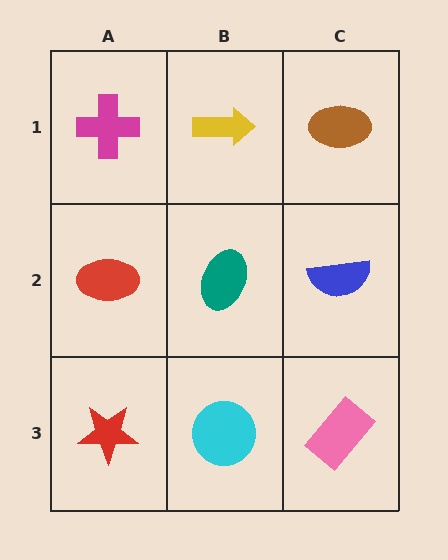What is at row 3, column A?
A red star.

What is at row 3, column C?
A pink rectangle.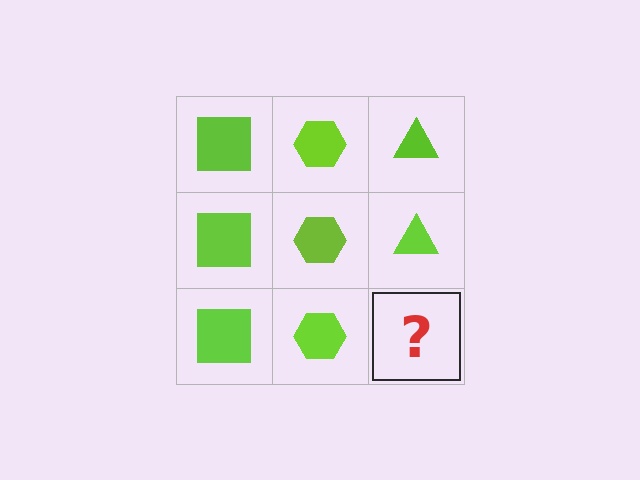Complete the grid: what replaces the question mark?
The question mark should be replaced with a lime triangle.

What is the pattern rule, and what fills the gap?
The rule is that each column has a consistent shape. The gap should be filled with a lime triangle.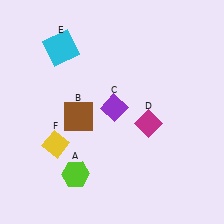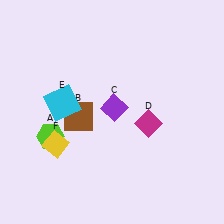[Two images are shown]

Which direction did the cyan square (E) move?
The cyan square (E) moved down.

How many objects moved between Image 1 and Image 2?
2 objects moved between the two images.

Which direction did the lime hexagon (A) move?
The lime hexagon (A) moved up.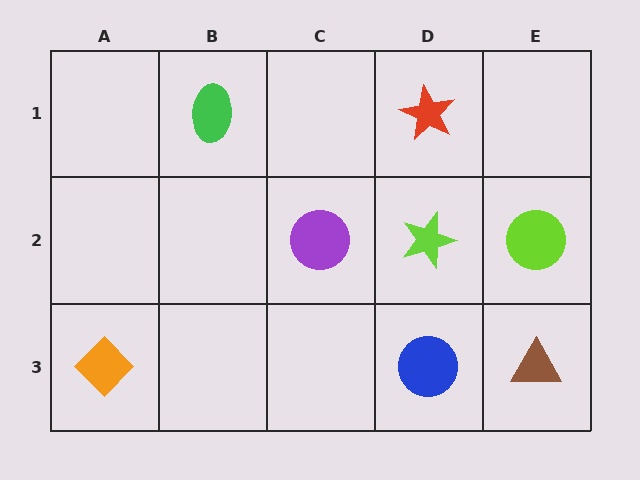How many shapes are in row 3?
3 shapes.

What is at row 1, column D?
A red star.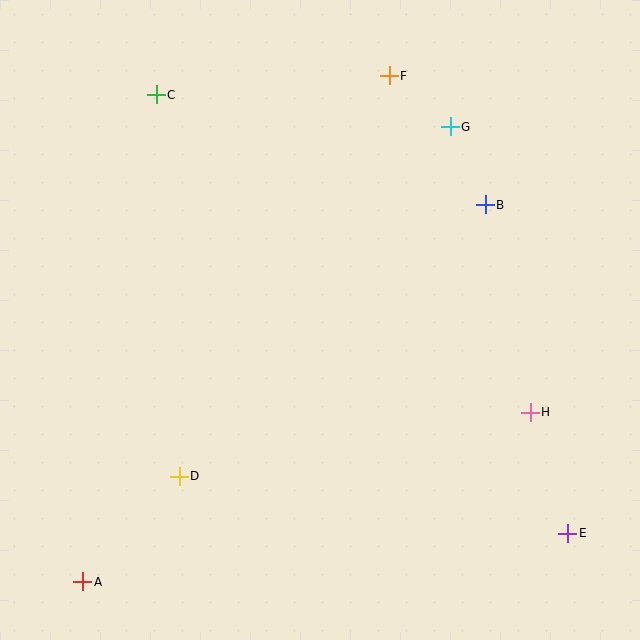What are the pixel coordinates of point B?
Point B is at (485, 205).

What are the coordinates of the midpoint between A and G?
The midpoint between A and G is at (267, 354).